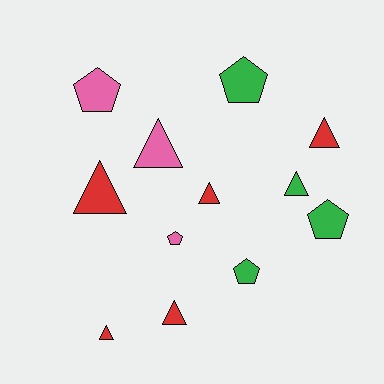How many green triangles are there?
There is 1 green triangle.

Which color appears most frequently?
Red, with 5 objects.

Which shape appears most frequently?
Triangle, with 7 objects.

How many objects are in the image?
There are 12 objects.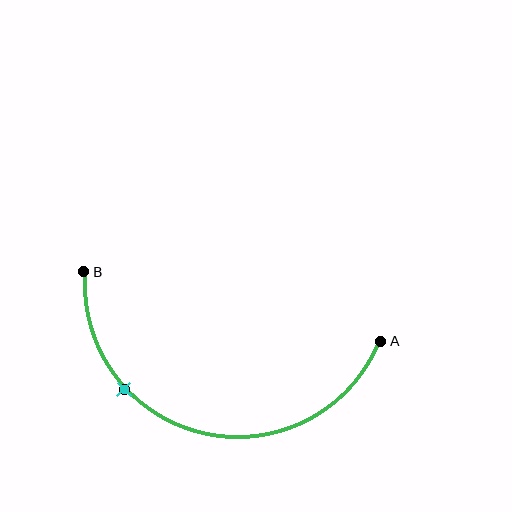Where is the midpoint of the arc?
The arc midpoint is the point on the curve farthest from the straight line joining A and B. It sits below that line.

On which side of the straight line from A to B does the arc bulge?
The arc bulges below the straight line connecting A and B.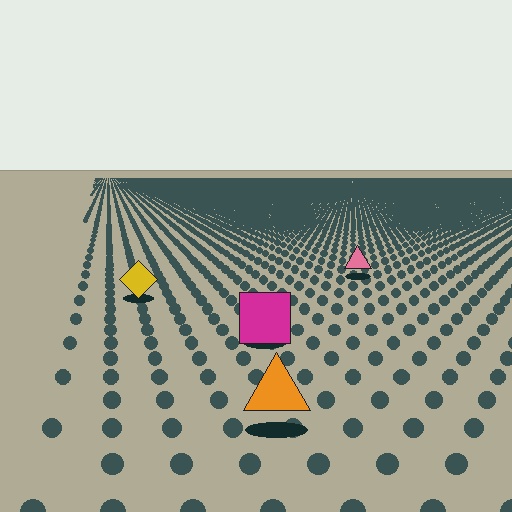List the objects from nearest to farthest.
From nearest to farthest: the orange triangle, the magenta square, the yellow diamond, the pink triangle.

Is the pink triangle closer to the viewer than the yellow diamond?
No. The yellow diamond is closer — you can tell from the texture gradient: the ground texture is coarser near it.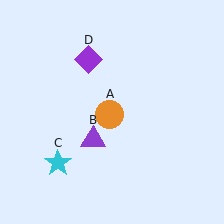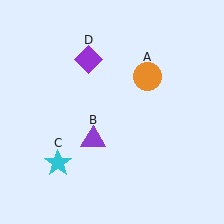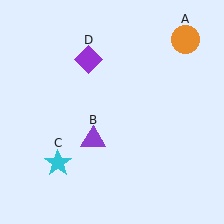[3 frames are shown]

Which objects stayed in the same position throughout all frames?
Purple triangle (object B) and cyan star (object C) and purple diamond (object D) remained stationary.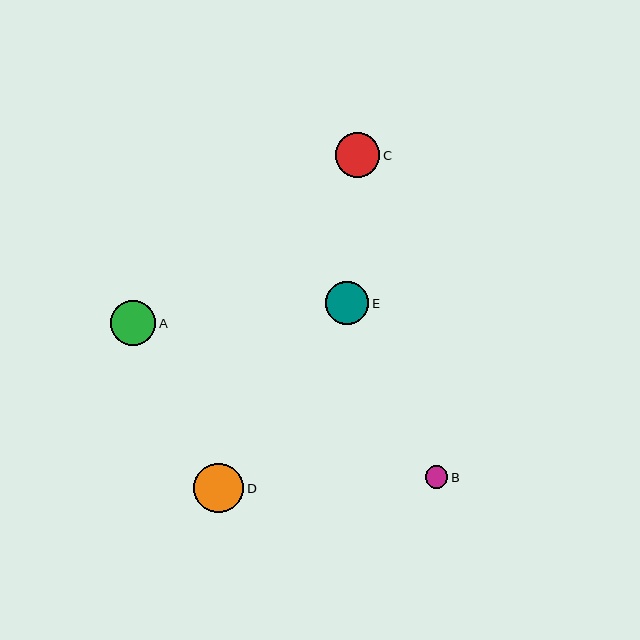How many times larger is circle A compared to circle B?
Circle A is approximately 2.0 times the size of circle B.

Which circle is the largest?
Circle D is the largest with a size of approximately 50 pixels.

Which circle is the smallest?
Circle B is the smallest with a size of approximately 23 pixels.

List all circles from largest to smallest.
From largest to smallest: D, A, C, E, B.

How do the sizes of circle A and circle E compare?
Circle A and circle E are approximately the same size.